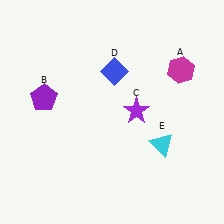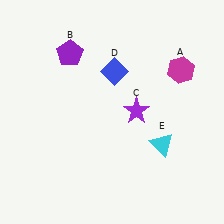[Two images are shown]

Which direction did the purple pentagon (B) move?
The purple pentagon (B) moved up.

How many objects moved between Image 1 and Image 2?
1 object moved between the two images.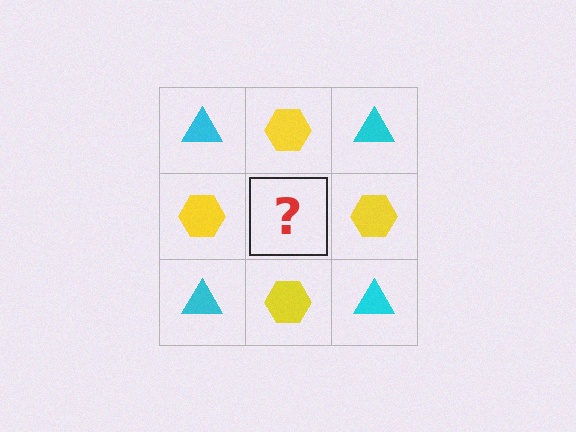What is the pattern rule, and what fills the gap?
The rule is that it alternates cyan triangle and yellow hexagon in a checkerboard pattern. The gap should be filled with a cyan triangle.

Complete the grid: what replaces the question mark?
The question mark should be replaced with a cyan triangle.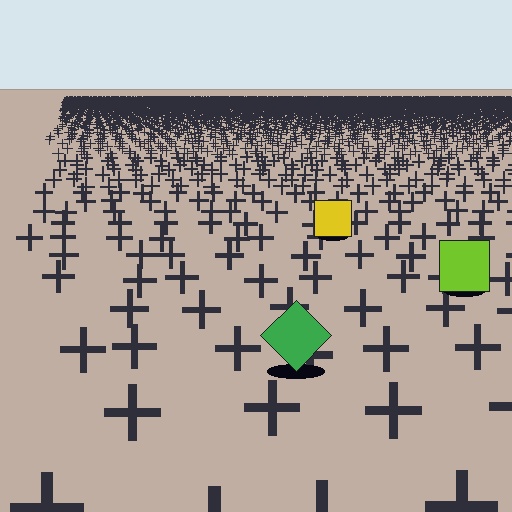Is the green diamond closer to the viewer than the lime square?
Yes. The green diamond is closer — you can tell from the texture gradient: the ground texture is coarser near it.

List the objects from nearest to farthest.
From nearest to farthest: the green diamond, the lime square, the yellow square.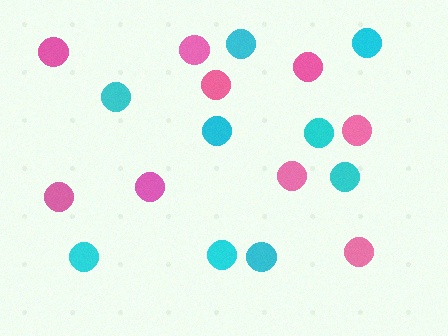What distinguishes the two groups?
There are 2 groups: one group of cyan circles (9) and one group of pink circles (9).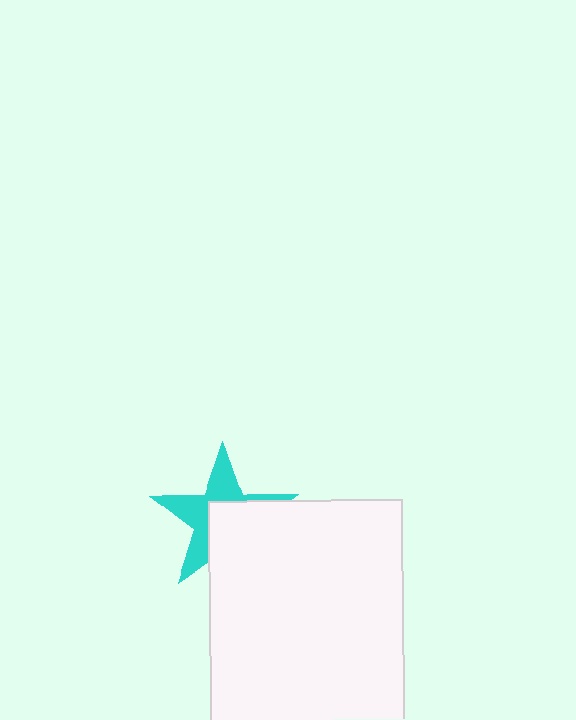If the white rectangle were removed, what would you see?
You would see the complete cyan star.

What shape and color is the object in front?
The object in front is a white rectangle.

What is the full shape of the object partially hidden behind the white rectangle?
The partially hidden object is a cyan star.